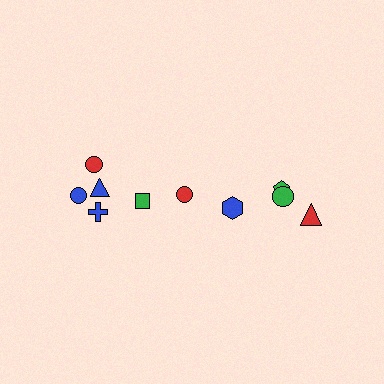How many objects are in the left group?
There are 6 objects.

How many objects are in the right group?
There are 4 objects.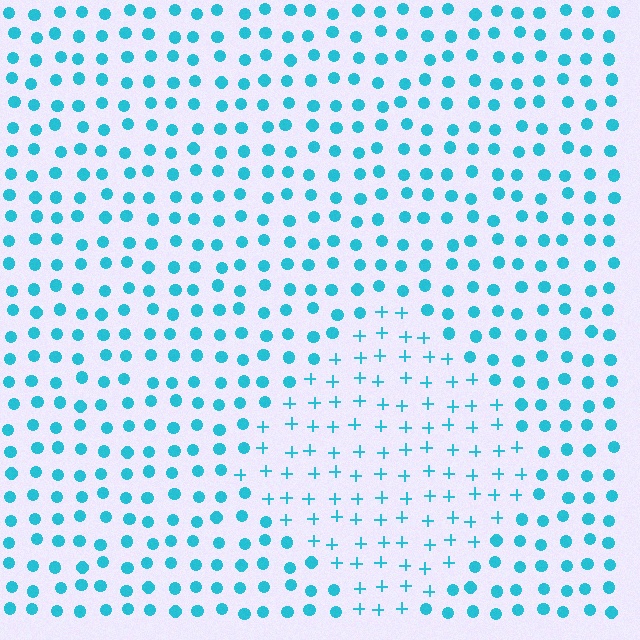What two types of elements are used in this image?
The image uses plus signs inside the diamond region and circles outside it.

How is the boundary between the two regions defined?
The boundary is defined by a change in element shape: plus signs inside vs. circles outside. All elements share the same color and spacing.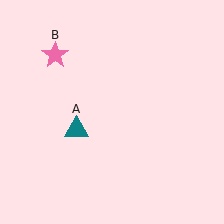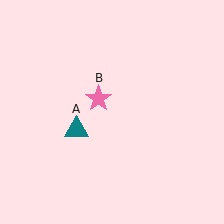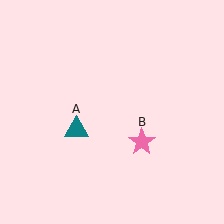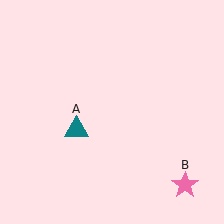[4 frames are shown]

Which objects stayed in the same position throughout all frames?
Teal triangle (object A) remained stationary.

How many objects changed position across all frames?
1 object changed position: pink star (object B).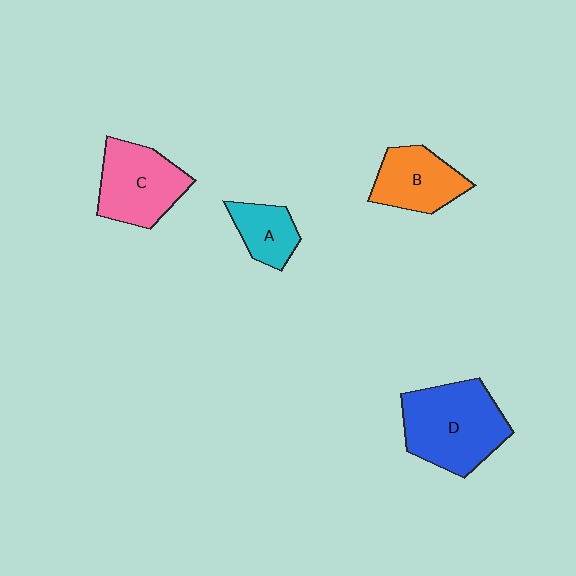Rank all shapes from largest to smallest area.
From largest to smallest: D (blue), C (pink), B (orange), A (cyan).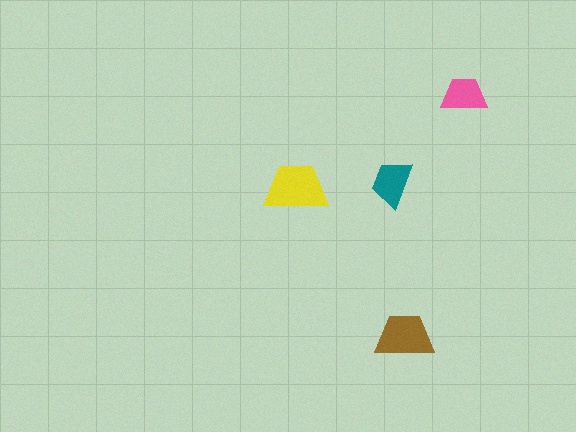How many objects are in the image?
There are 4 objects in the image.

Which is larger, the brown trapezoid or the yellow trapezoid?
The yellow one.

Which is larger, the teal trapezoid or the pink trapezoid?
The teal one.